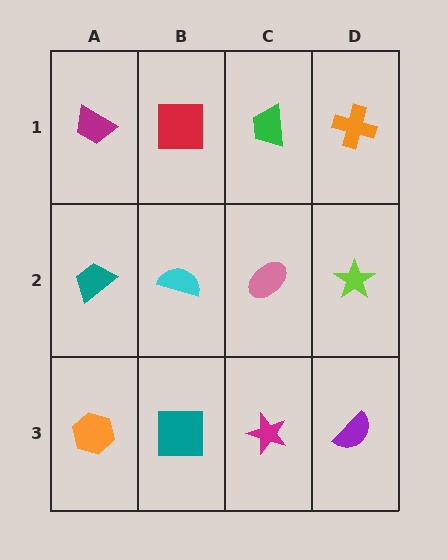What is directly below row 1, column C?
A pink ellipse.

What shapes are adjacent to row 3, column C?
A pink ellipse (row 2, column C), a teal square (row 3, column B), a purple semicircle (row 3, column D).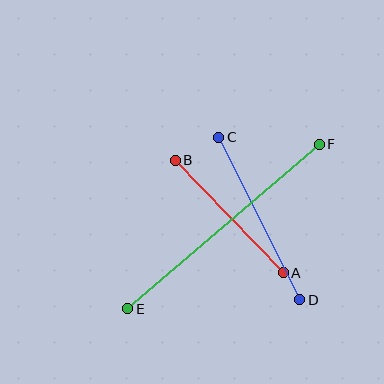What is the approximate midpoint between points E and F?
The midpoint is at approximately (224, 227) pixels.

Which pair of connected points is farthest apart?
Points E and F are farthest apart.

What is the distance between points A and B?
The distance is approximately 156 pixels.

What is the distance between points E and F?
The distance is approximately 252 pixels.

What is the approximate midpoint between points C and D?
The midpoint is at approximately (259, 218) pixels.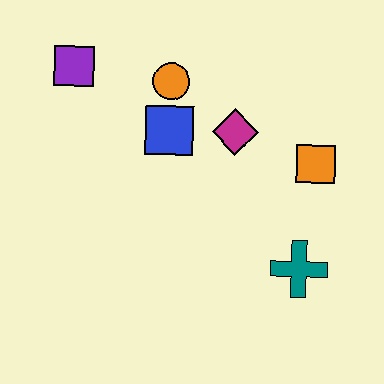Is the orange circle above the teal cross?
Yes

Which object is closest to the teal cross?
The orange square is closest to the teal cross.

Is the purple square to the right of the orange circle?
No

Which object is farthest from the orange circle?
The teal cross is farthest from the orange circle.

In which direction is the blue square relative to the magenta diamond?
The blue square is to the left of the magenta diamond.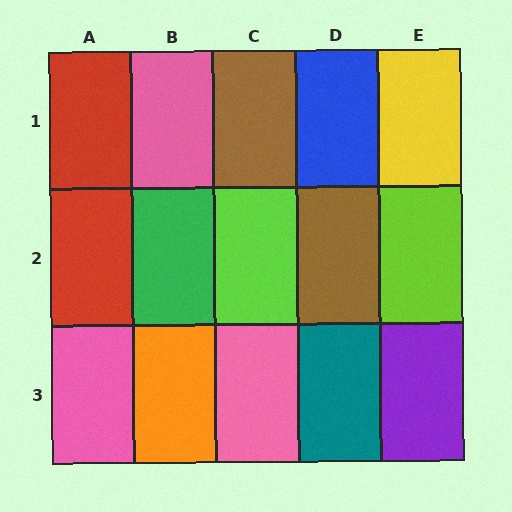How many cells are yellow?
1 cell is yellow.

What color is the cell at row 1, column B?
Pink.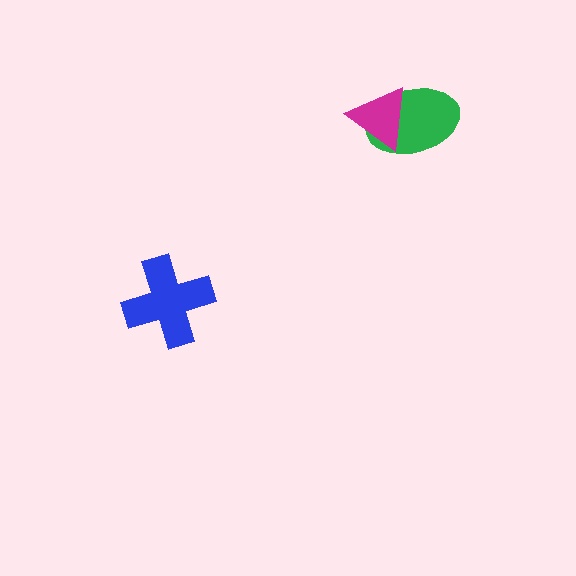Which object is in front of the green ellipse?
The magenta triangle is in front of the green ellipse.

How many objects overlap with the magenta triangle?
1 object overlaps with the magenta triangle.